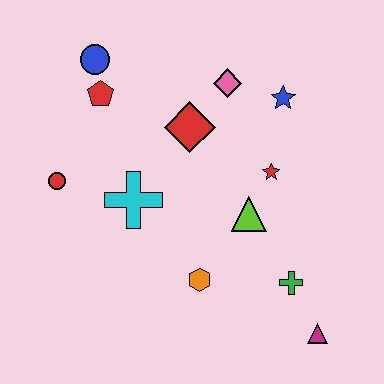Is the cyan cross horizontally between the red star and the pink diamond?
No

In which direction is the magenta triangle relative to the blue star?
The magenta triangle is below the blue star.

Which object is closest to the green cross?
The magenta triangle is closest to the green cross.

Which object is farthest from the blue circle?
The magenta triangle is farthest from the blue circle.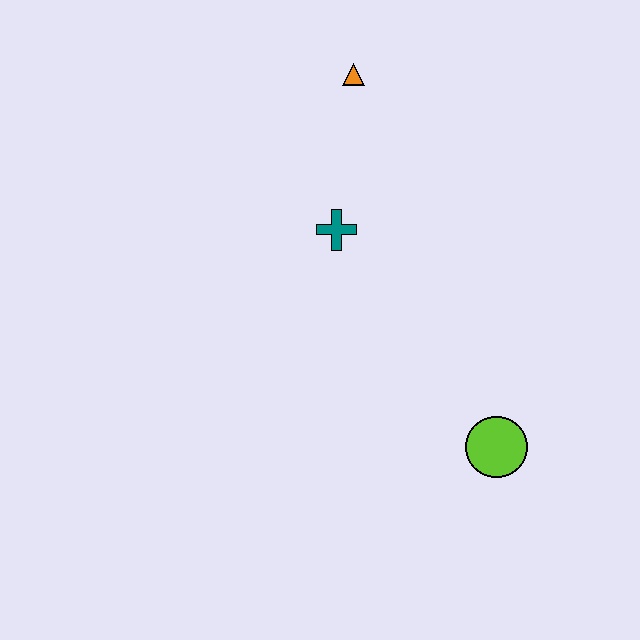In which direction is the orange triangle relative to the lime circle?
The orange triangle is above the lime circle.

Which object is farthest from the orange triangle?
The lime circle is farthest from the orange triangle.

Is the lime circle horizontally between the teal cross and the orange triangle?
No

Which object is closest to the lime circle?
The teal cross is closest to the lime circle.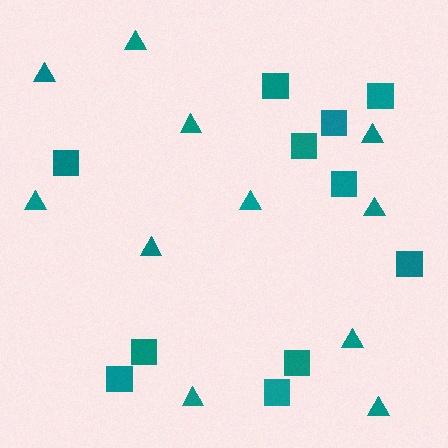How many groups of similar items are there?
There are 2 groups: one group of squares (11) and one group of triangles (11).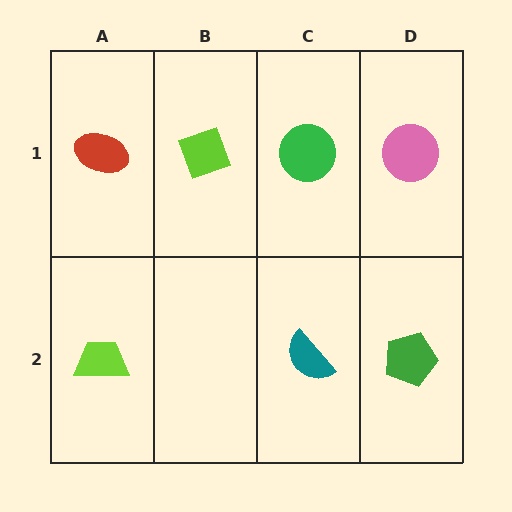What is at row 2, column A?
A lime trapezoid.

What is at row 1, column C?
A green circle.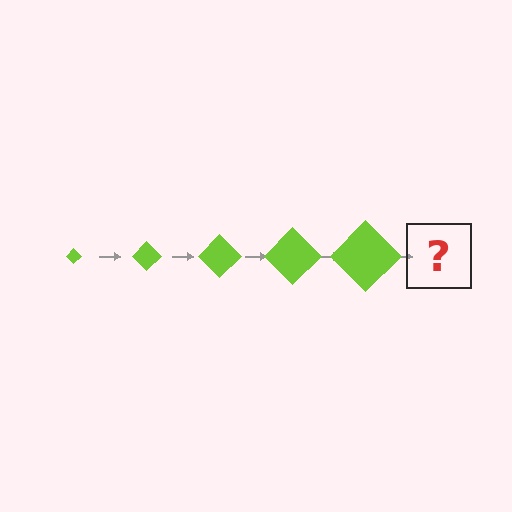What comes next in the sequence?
The next element should be a lime diamond, larger than the previous one.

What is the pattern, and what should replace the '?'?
The pattern is that the diamond gets progressively larger each step. The '?' should be a lime diamond, larger than the previous one.